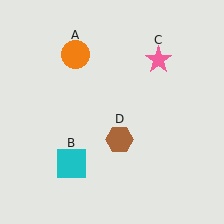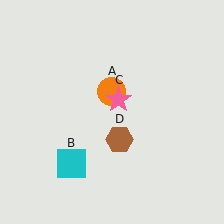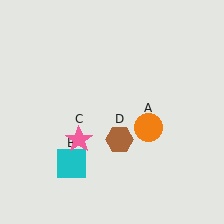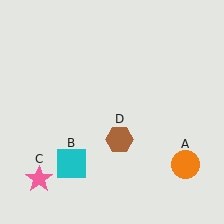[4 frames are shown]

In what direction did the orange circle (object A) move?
The orange circle (object A) moved down and to the right.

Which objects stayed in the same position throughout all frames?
Cyan square (object B) and brown hexagon (object D) remained stationary.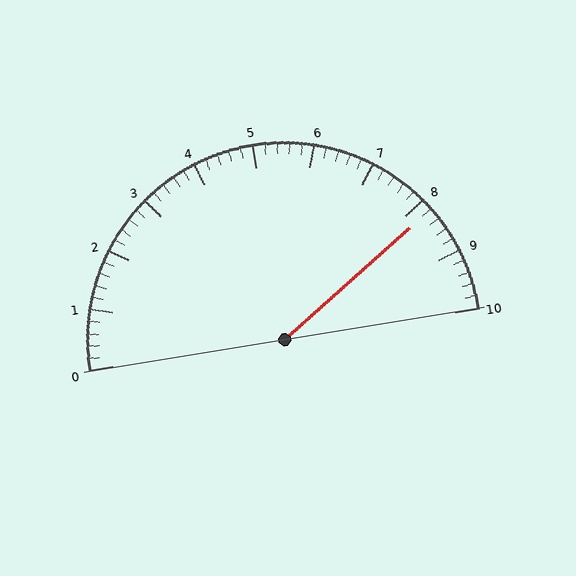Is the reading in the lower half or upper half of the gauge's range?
The reading is in the upper half of the range (0 to 10).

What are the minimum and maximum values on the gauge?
The gauge ranges from 0 to 10.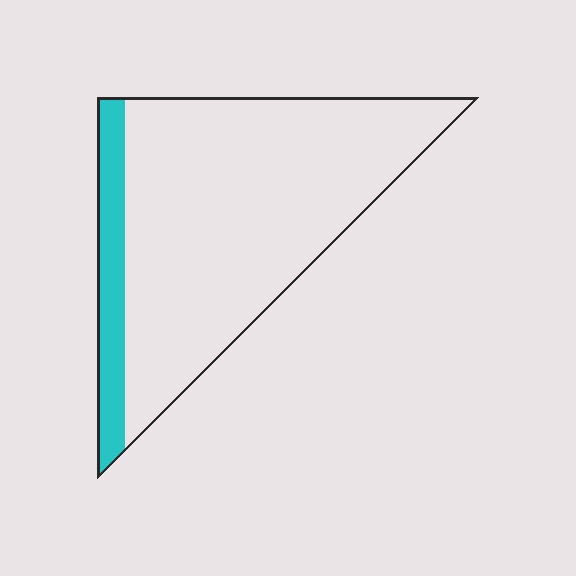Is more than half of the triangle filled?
No.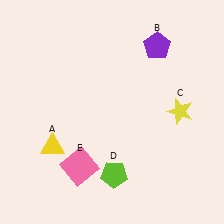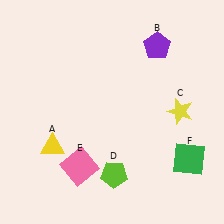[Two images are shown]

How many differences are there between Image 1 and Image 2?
There is 1 difference between the two images.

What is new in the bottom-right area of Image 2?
A green square (F) was added in the bottom-right area of Image 2.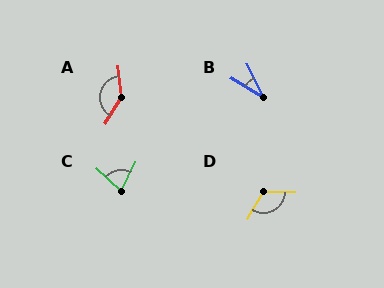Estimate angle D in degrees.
Approximately 120 degrees.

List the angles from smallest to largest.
B (33°), C (74°), D (120°), A (142°).